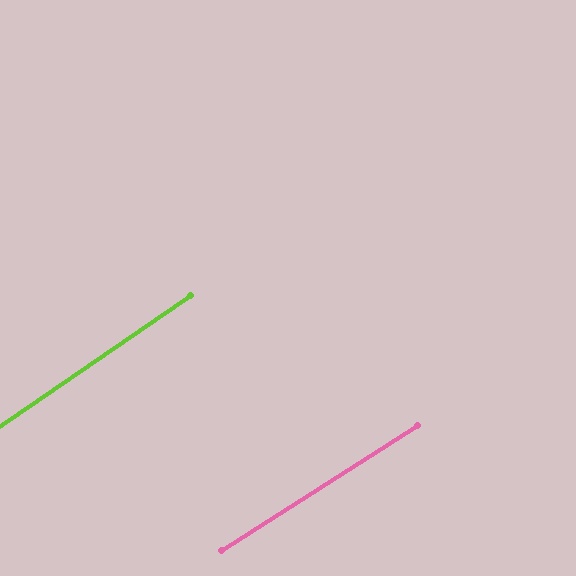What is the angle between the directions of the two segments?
Approximately 2 degrees.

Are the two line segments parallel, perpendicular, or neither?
Parallel — their directions differ by only 1.9°.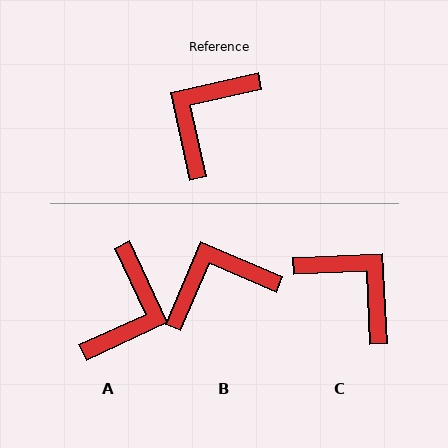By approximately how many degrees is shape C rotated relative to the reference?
Approximately 100 degrees clockwise.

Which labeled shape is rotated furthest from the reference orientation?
A, about 168 degrees away.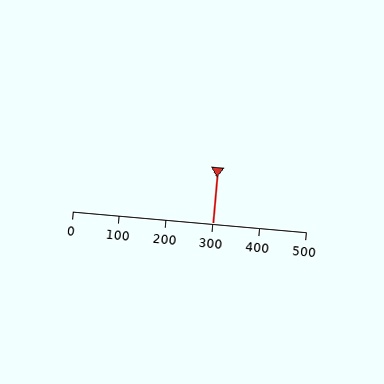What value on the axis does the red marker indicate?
The marker indicates approximately 300.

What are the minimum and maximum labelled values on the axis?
The axis runs from 0 to 500.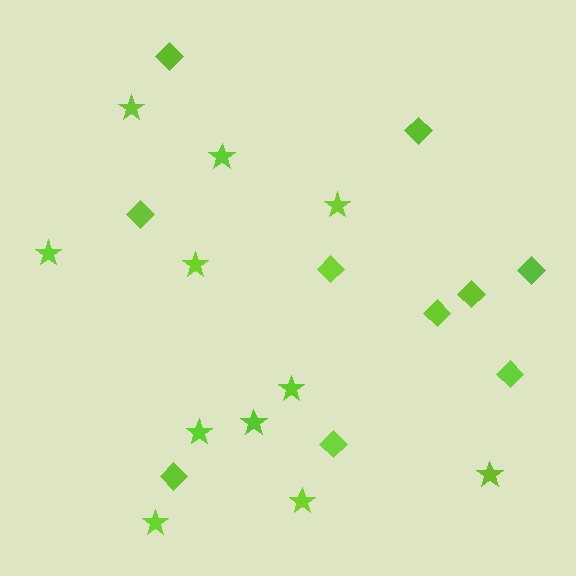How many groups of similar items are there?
There are 2 groups: one group of stars (11) and one group of diamonds (10).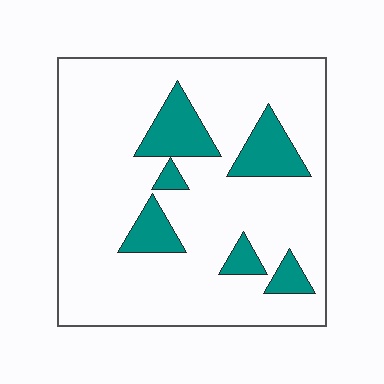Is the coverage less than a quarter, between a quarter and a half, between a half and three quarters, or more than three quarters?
Less than a quarter.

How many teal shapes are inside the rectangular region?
6.